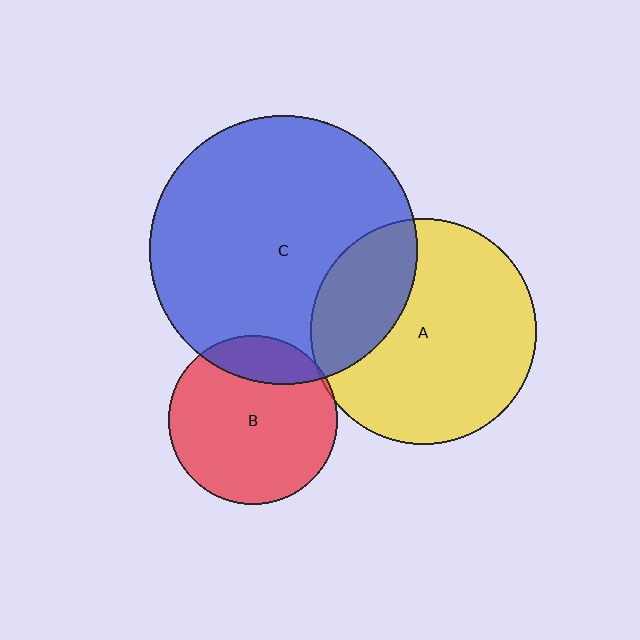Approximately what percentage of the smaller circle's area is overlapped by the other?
Approximately 5%.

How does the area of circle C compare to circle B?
Approximately 2.5 times.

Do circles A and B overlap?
Yes.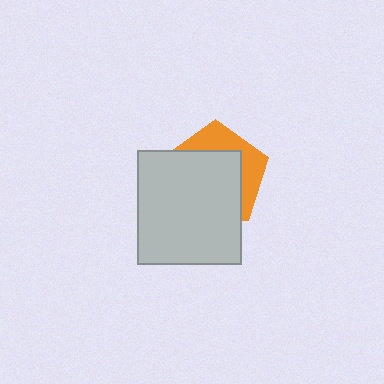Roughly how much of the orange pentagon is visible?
A small part of it is visible (roughly 34%).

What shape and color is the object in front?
The object in front is a light gray rectangle.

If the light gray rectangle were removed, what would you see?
You would see the complete orange pentagon.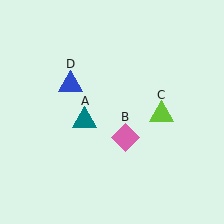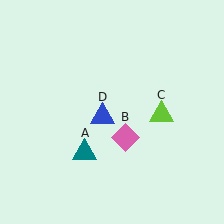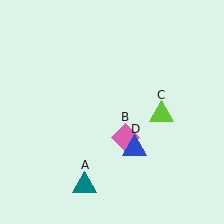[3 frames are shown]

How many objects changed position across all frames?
2 objects changed position: teal triangle (object A), blue triangle (object D).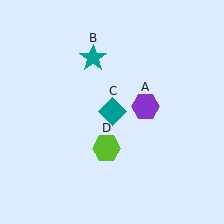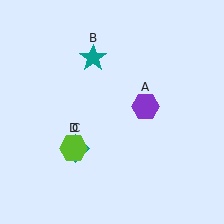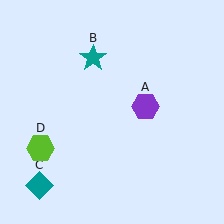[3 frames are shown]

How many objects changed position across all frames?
2 objects changed position: teal diamond (object C), lime hexagon (object D).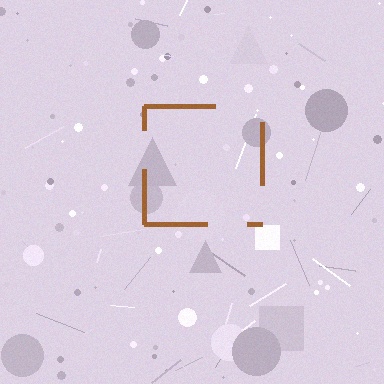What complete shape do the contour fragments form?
The contour fragments form a square.